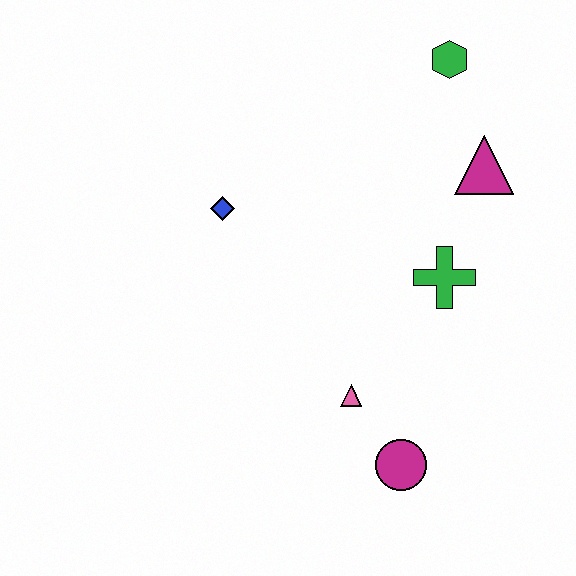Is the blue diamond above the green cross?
Yes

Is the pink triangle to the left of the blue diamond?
No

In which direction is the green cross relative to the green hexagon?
The green cross is below the green hexagon.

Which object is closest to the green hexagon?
The magenta triangle is closest to the green hexagon.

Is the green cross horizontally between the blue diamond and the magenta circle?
No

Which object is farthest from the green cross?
The blue diamond is farthest from the green cross.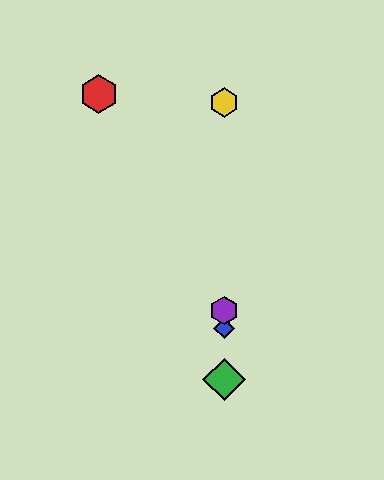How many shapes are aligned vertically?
4 shapes (the blue diamond, the green diamond, the yellow hexagon, the purple hexagon) are aligned vertically.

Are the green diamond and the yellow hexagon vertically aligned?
Yes, both are at x≈224.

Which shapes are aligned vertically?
The blue diamond, the green diamond, the yellow hexagon, the purple hexagon are aligned vertically.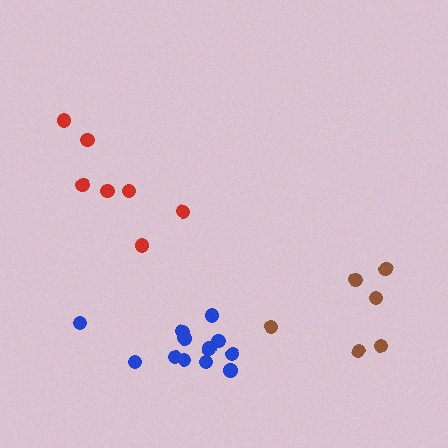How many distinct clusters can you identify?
There are 3 distinct clusters.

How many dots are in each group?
Group 1: 6 dots, Group 2: 7 dots, Group 3: 12 dots (25 total).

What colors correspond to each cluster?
The clusters are colored: brown, red, blue.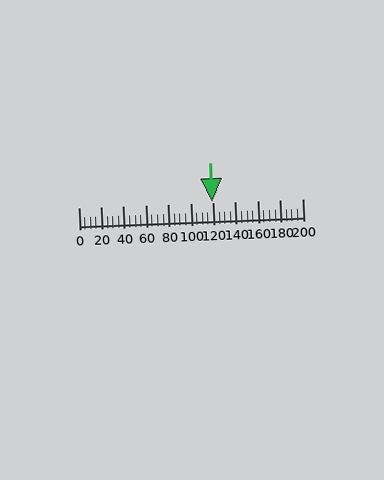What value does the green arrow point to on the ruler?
The green arrow points to approximately 119.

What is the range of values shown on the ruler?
The ruler shows values from 0 to 200.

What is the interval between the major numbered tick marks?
The major tick marks are spaced 20 units apart.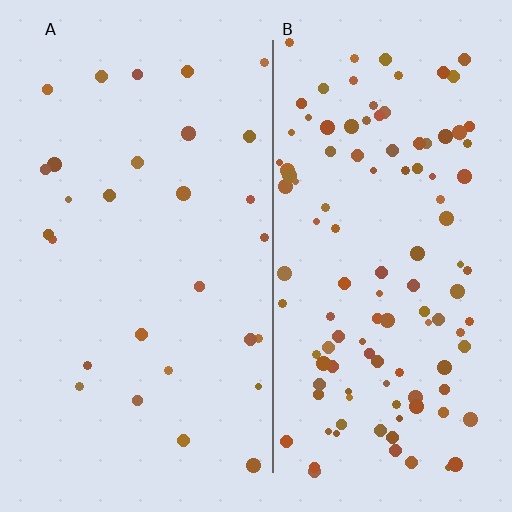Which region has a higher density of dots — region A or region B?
B (the right).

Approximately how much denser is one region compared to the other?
Approximately 4.0× — region B over region A.